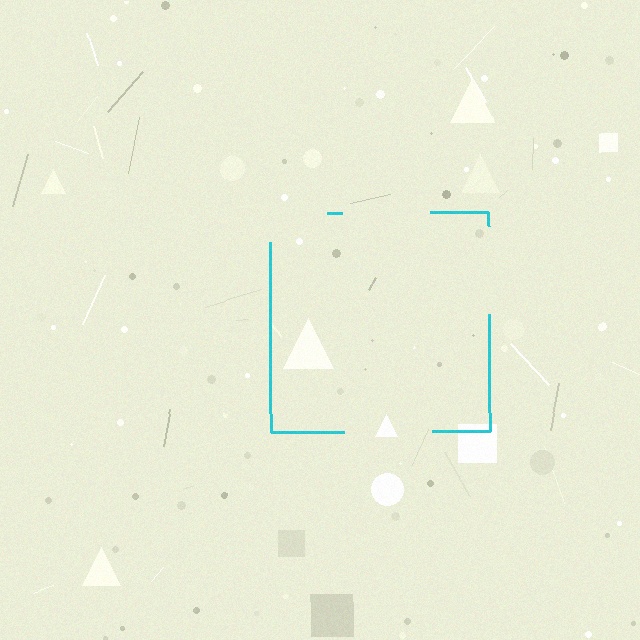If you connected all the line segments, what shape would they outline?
They would outline a square.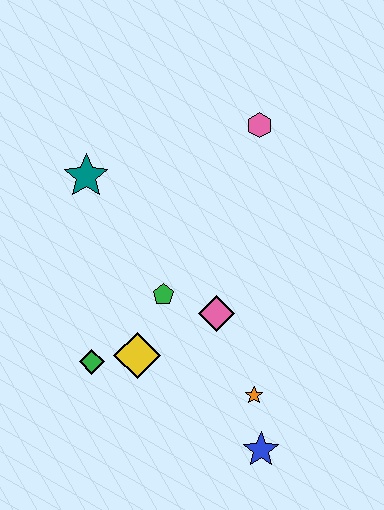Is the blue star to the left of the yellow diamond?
No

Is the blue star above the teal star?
No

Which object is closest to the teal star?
The green pentagon is closest to the teal star.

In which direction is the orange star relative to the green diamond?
The orange star is to the right of the green diamond.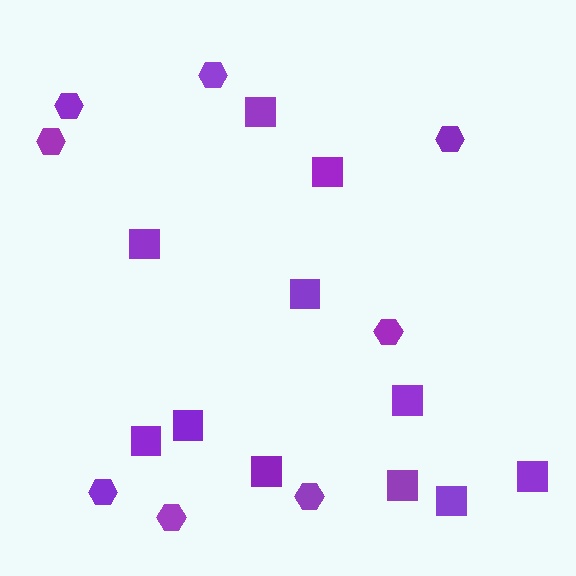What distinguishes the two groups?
There are 2 groups: one group of squares (11) and one group of hexagons (8).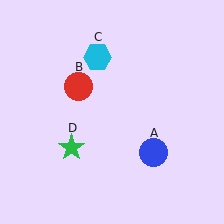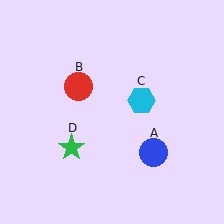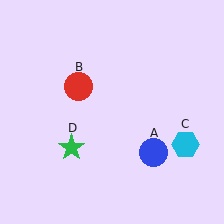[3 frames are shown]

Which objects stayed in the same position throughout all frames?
Blue circle (object A) and red circle (object B) and green star (object D) remained stationary.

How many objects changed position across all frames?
1 object changed position: cyan hexagon (object C).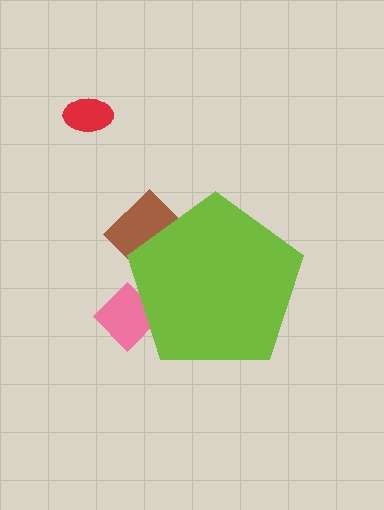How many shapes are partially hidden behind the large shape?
2 shapes are partially hidden.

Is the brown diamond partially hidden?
Yes, the brown diamond is partially hidden behind the lime pentagon.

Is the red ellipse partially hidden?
No, the red ellipse is fully visible.